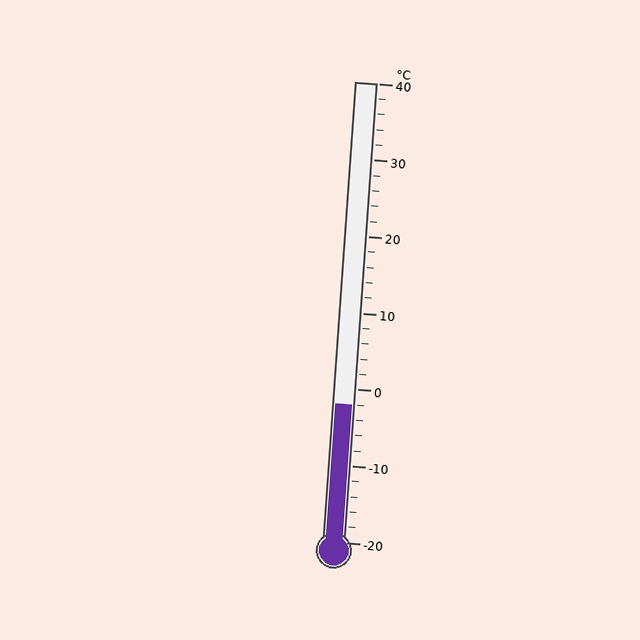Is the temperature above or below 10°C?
The temperature is below 10°C.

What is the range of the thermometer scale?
The thermometer scale ranges from -20°C to 40°C.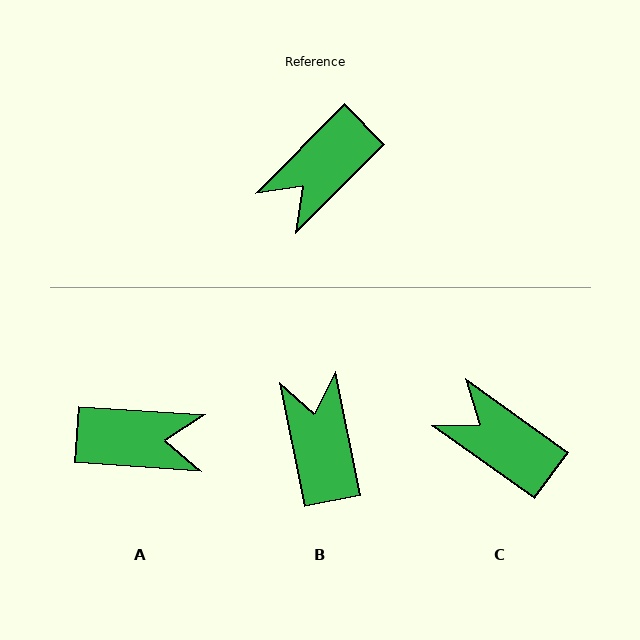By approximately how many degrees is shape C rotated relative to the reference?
Approximately 81 degrees clockwise.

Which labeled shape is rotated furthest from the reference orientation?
A, about 131 degrees away.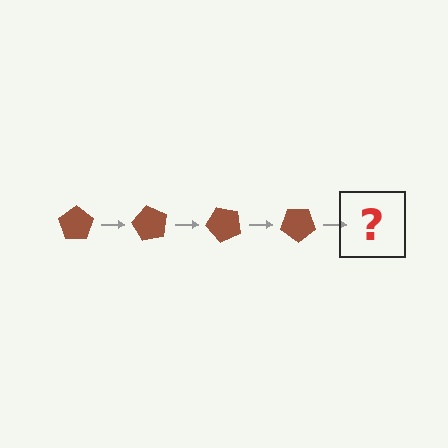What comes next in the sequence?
The next element should be a brown pentagon rotated 240 degrees.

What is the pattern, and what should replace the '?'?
The pattern is that the pentagon rotates 60 degrees each step. The '?' should be a brown pentagon rotated 240 degrees.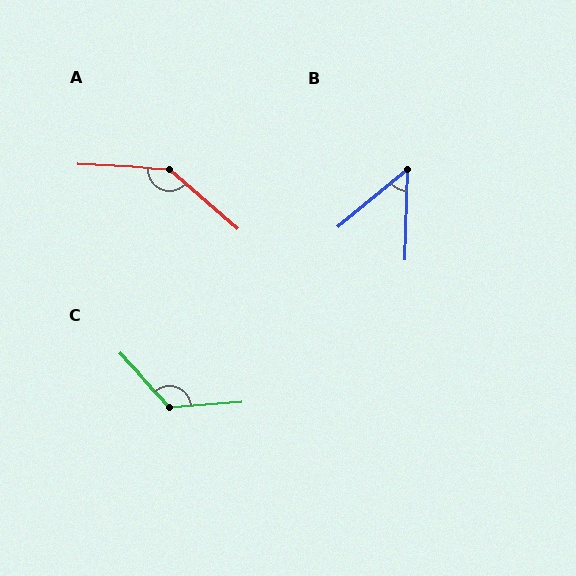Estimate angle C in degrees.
Approximately 128 degrees.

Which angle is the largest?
A, at approximately 142 degrees.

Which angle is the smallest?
B, at approximately 49 degrees.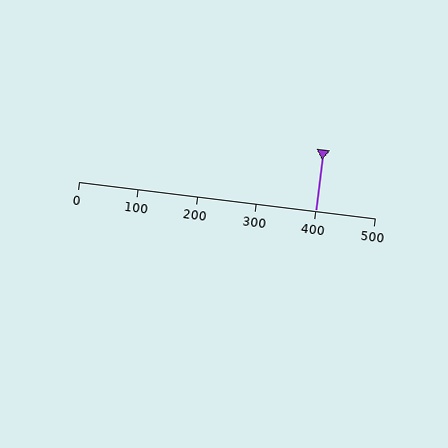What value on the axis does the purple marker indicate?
The marker indicates approximately 400.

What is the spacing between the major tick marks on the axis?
The major ticks are spaced 100 apart.